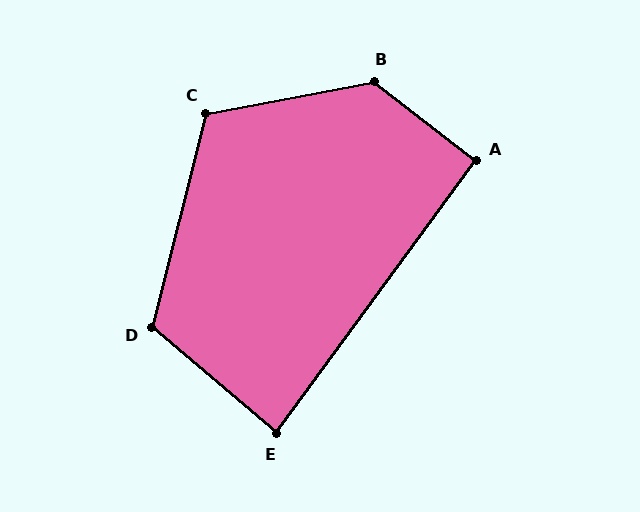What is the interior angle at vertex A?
Approximately 92 degrees (approximately right).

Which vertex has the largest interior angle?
B, at approximately 131 degrees.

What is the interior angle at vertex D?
Approximately 116 degrees (obtuse).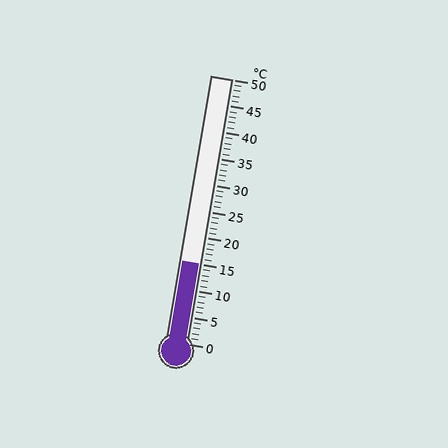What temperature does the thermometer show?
The thermometer shows approximately 15°C.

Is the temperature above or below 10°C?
The temperature is above 10°C.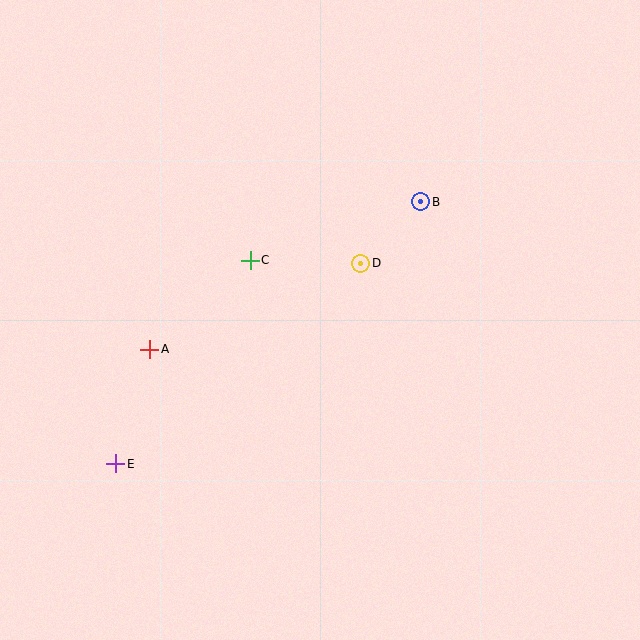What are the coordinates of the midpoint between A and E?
The midpoint between A and E is at (133, 407).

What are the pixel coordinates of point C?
Point C is at (250, 260).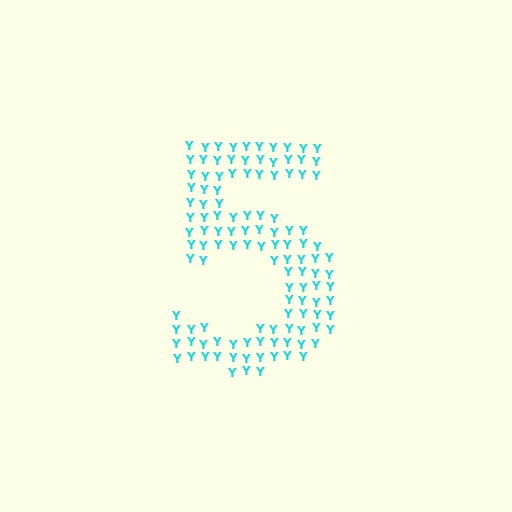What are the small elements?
The small elements are letter Y's.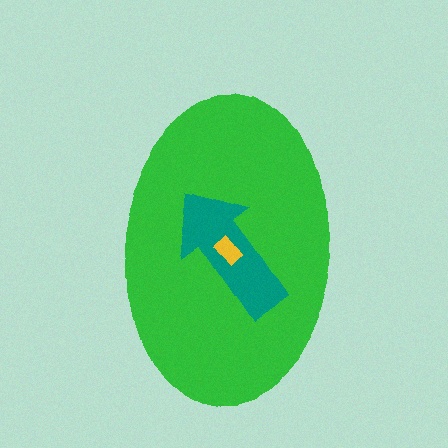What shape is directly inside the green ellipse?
The teal arrow.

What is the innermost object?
The yellow rectangle.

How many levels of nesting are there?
3.